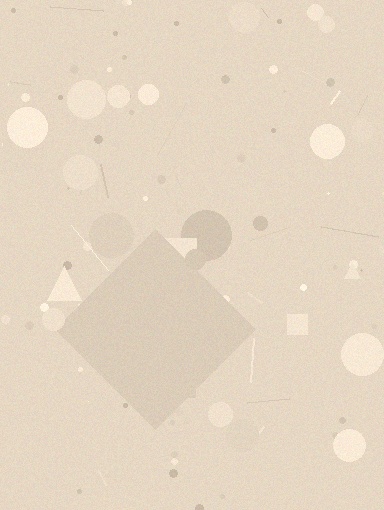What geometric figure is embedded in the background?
A diamond is embedded in the background.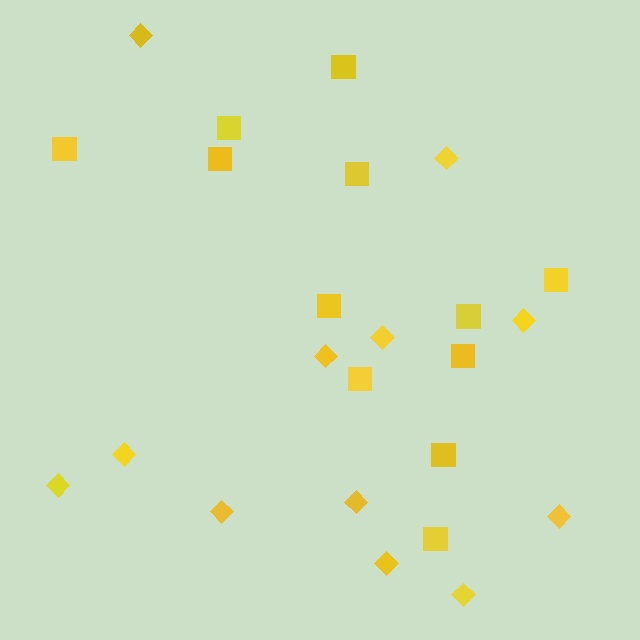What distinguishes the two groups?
There are 2 groups: one group of diamonds (12) and one group of squares (12).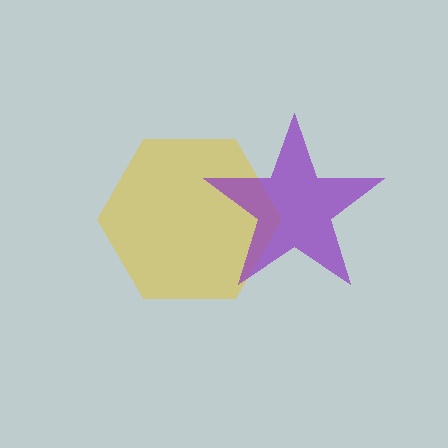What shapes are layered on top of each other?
The layered shapes are: a yellow hexagon, a purple star.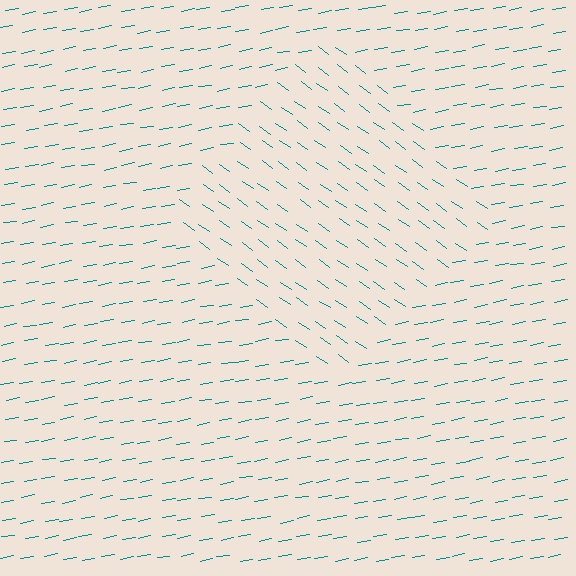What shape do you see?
I see a diamond.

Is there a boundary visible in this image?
Yes, there is a texture boundary formed by a change in line orientation.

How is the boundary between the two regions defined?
The boundary is defined purely by a change in line orientation (approximately 45 degrees difference). All lines are the same color and thickness.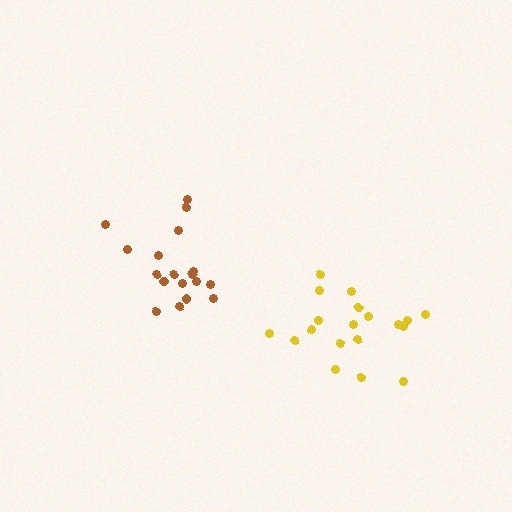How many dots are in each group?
Group 1: 18 dots, Group 2: 19 dots (37 total).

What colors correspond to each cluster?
The clusters are colored: brown, yellow.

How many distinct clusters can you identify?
There are 2 distinct clusters.